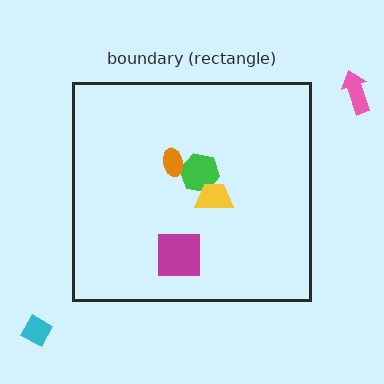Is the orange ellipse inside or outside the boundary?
Inside.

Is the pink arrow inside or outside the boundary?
Outside.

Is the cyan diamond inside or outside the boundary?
Outside.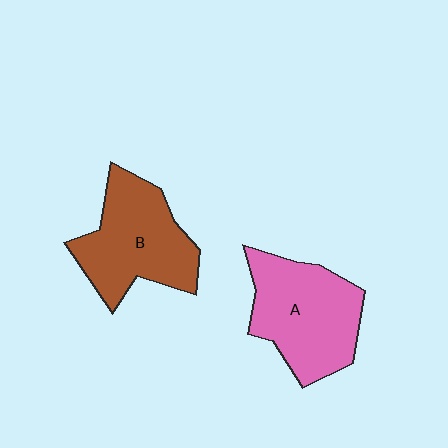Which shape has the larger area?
Shape A (pink).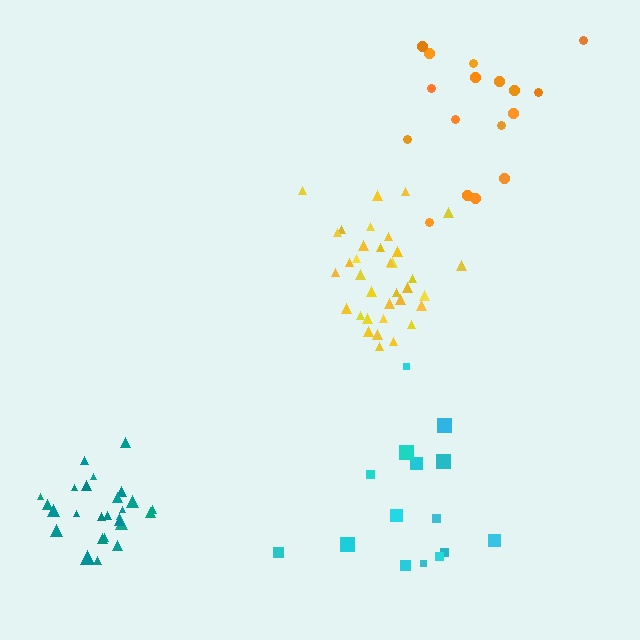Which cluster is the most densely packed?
Yellow.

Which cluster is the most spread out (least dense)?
Cyan.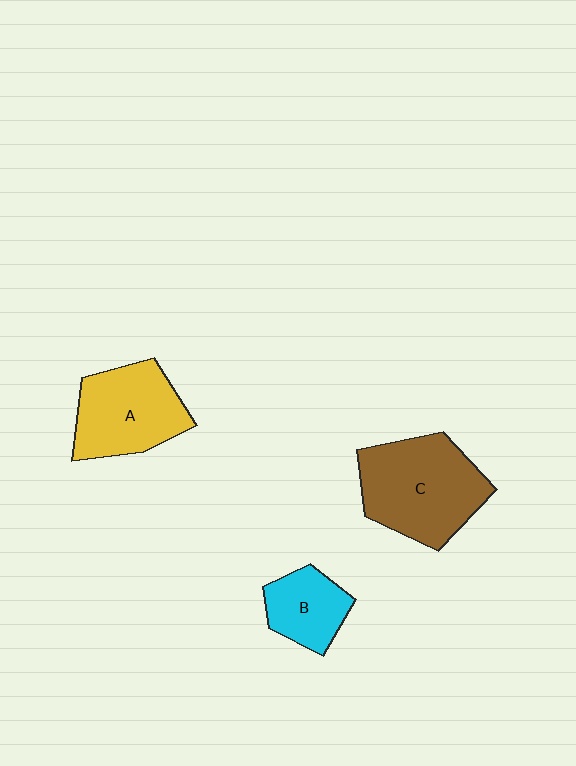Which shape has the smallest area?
Shape B (cyan).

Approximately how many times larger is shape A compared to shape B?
Approximately 1.6 times.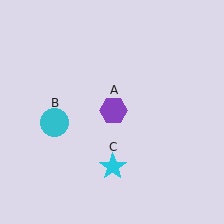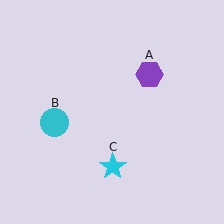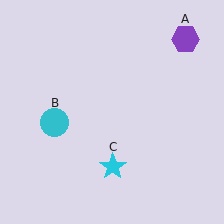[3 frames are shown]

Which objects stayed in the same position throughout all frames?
Cyan circle (object B) and cyan star (object C) remained stationary.